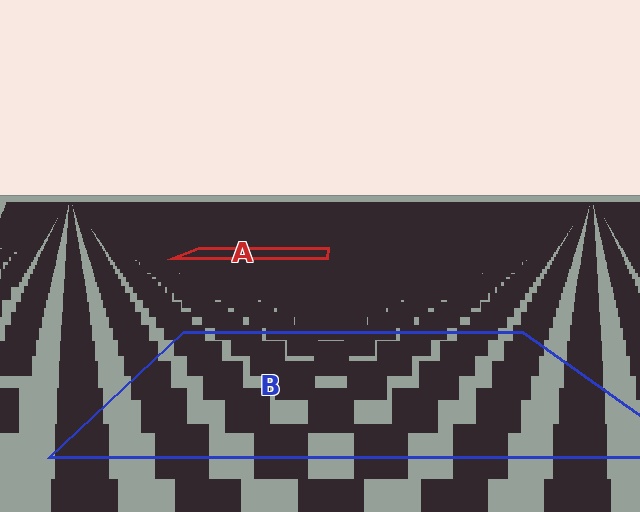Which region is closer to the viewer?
Region B is closer. The texture elements there are larger and more spread out.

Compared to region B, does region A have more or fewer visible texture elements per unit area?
Region A has more texture elements per unit area — they are packed more densely because it is farther away.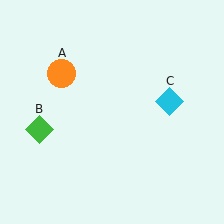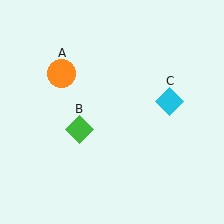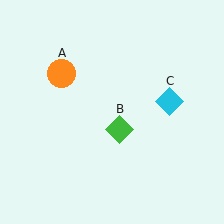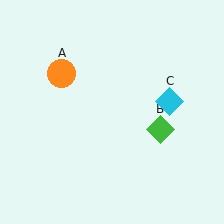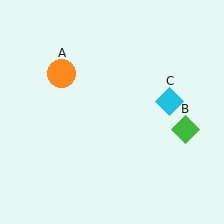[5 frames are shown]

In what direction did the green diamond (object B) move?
The green diamond (object B) moved right.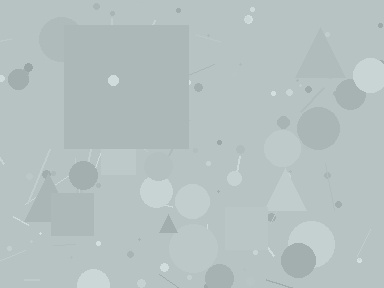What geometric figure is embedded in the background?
A square is embedded in the background.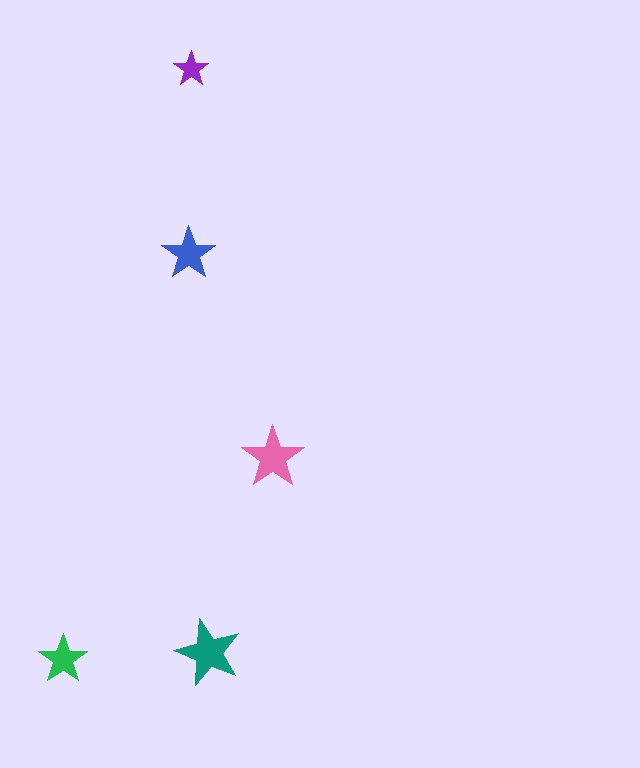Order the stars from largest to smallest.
the teal one, the pink one, the blue one, the green one, the purple one.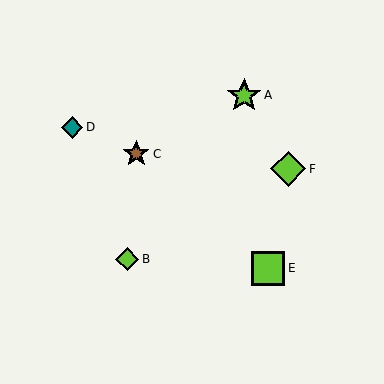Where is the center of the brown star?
The center of the brown star is at (136, 154).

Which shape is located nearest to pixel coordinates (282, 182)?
The lime diamond (labeled F) at (288, 169) is nearest to that location.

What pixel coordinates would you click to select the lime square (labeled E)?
Click at (268, 268) to select the lime square E.